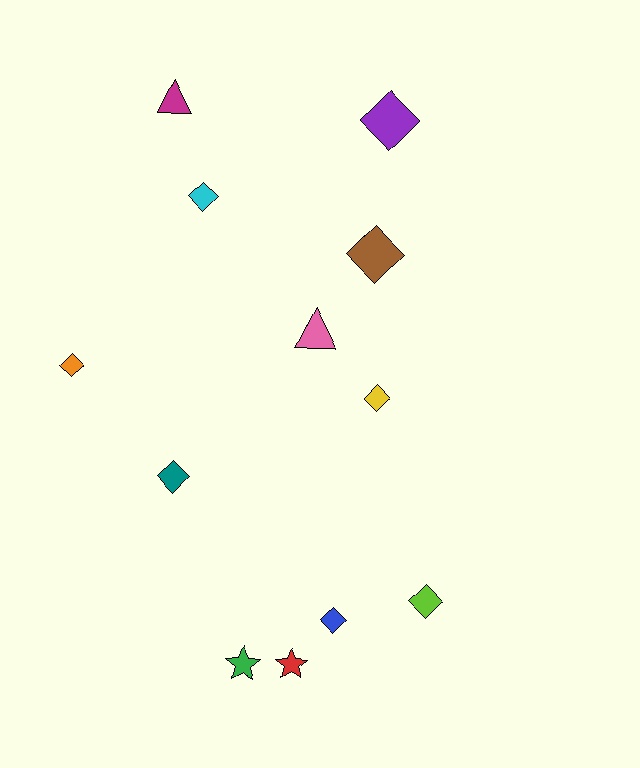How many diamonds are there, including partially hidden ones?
There are 8 diamonds.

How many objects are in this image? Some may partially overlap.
There are 12 objects.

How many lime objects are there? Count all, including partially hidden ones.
There is 1 lime object.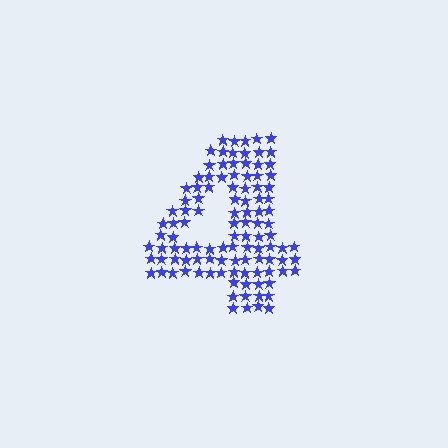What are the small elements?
The small elements are stars.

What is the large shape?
The large shape is the digit 4.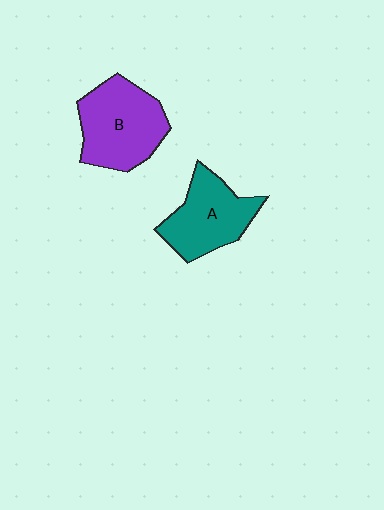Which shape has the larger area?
Shape B (purple).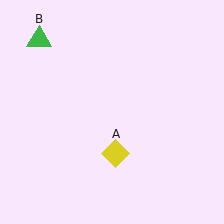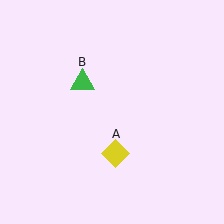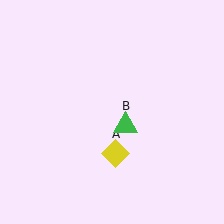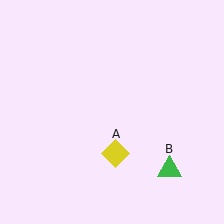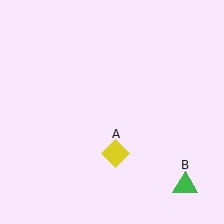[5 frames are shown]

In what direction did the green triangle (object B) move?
The green triangle (object B) moved down and to the right.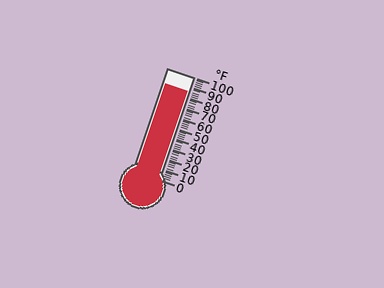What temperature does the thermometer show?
The thermometer shows approximately 86°F.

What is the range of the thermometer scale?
The thermometer scale ranges from 0°F to 100°F.